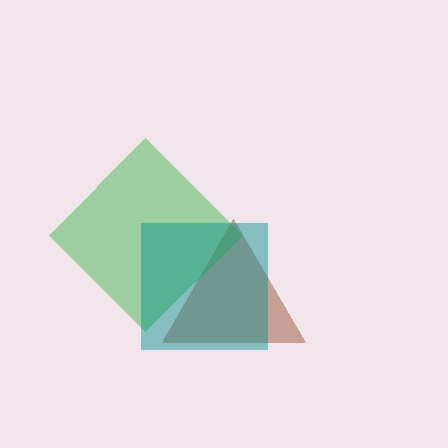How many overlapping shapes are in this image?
There are 3 overlapping shapes in the image.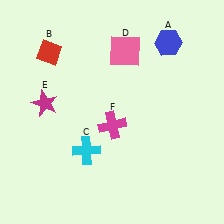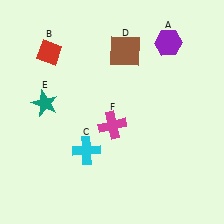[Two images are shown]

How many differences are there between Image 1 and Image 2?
There are 3 differences between the two images.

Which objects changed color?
A changed from blue to purple. D changed from pink to brown. E changed from magenta to teal.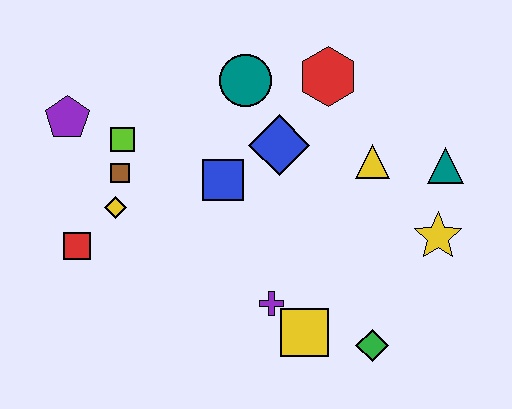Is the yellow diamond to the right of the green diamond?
No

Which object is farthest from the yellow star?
The purple pentagon is farthest from the yellow star.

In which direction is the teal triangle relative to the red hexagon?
The teal triangle is to the right of the red hexagon.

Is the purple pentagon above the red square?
Yes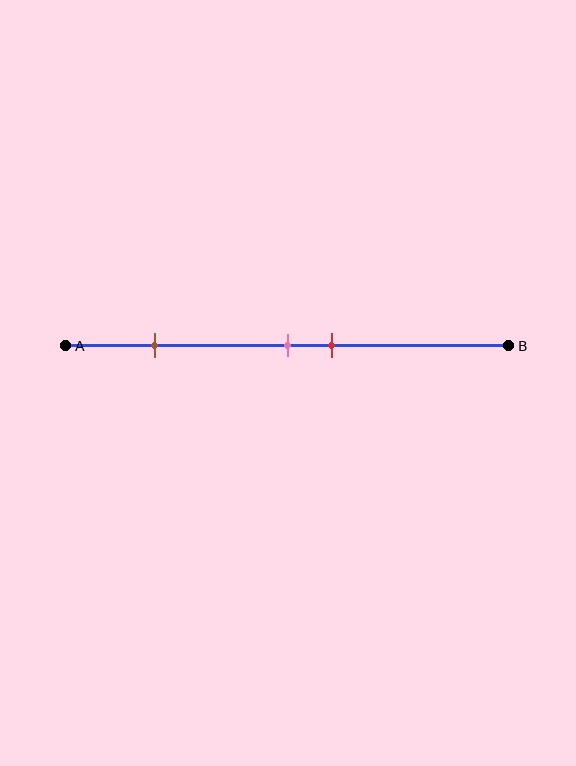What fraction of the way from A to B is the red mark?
The red mark is approximately 60% (0.6) of the way from A to B.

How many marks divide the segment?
There are 3 marks dividing the segment.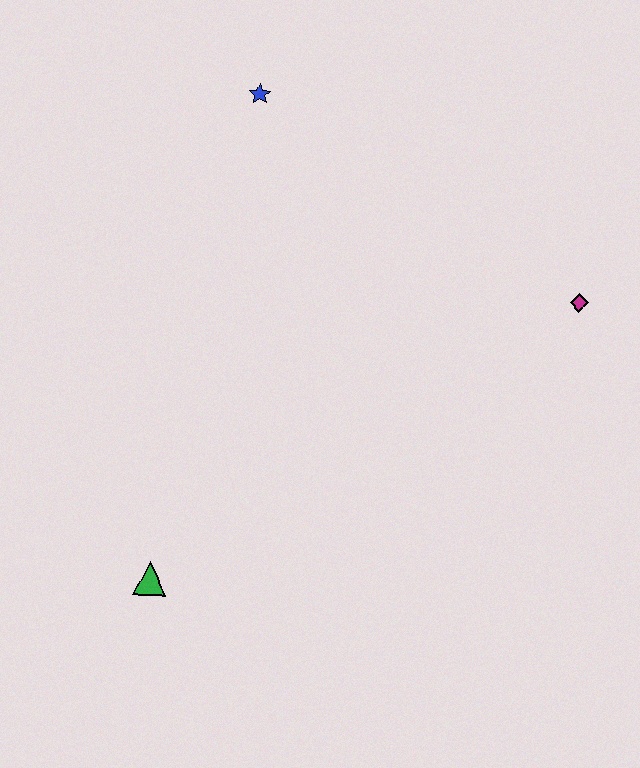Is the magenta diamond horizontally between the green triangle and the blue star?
No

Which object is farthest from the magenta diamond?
The green triangle is farthest from the magenta diamond.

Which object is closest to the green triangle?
The blue star is closest to the green triangle.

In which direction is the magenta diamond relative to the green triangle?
The magenta diamond is to the right of the green triangle.